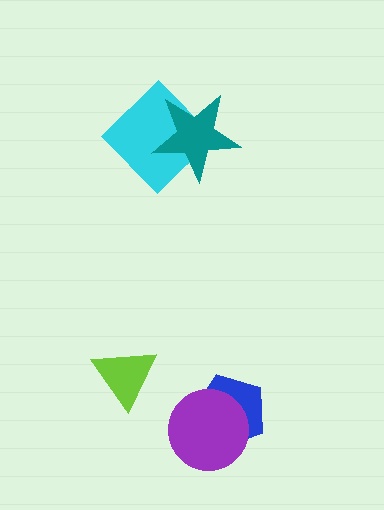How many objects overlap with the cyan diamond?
1 object overlaps with the cyan diamond.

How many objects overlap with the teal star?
1 object overlaps with the teal star.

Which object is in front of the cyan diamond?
The teal star is in front of the cyan diamond.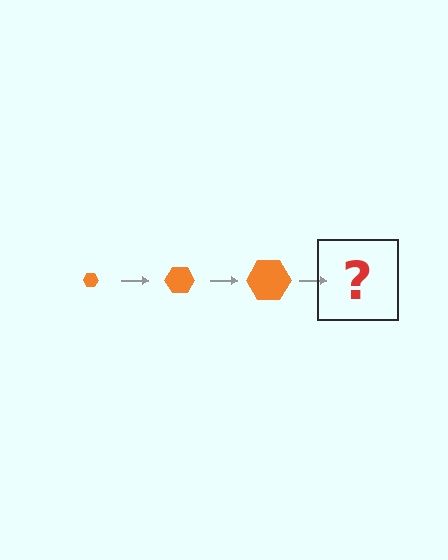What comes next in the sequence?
The next element should be an orange hexagon, larger than the previous one.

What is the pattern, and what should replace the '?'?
The pattern is that the hexagon gets progressively larger each step. The '?' should be an orange hexagon, larger than the previous one.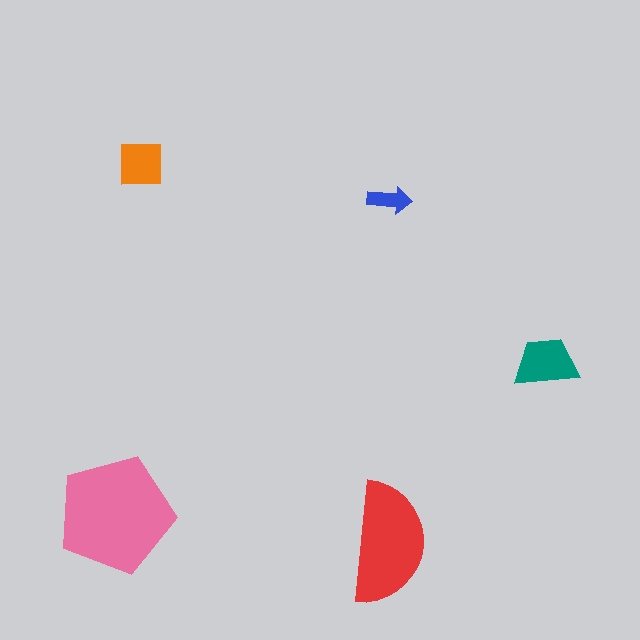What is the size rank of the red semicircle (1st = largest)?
2nd.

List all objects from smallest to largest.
The blue arrow, the orange square, the teal trapezoid, the red semicircle, the pink pentagon.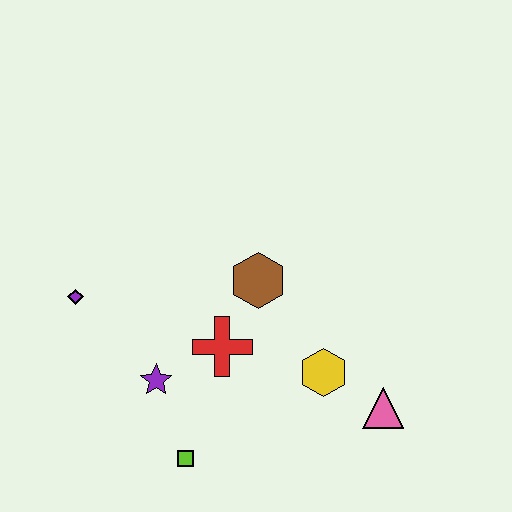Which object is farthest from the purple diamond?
The pink triangle is farthest from the purple diamond.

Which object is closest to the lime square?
The purple star is closest to the lime square.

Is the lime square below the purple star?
Yes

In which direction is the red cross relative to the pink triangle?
The red cross is to the left of the pink triangle.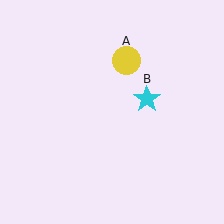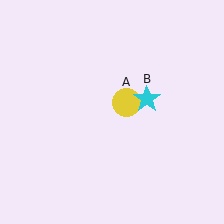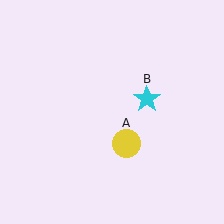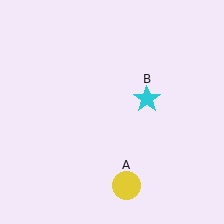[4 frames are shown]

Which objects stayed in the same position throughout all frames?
Cyan star (object B) remained stationary.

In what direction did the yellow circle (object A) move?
The yellow circle (object A) moved down.